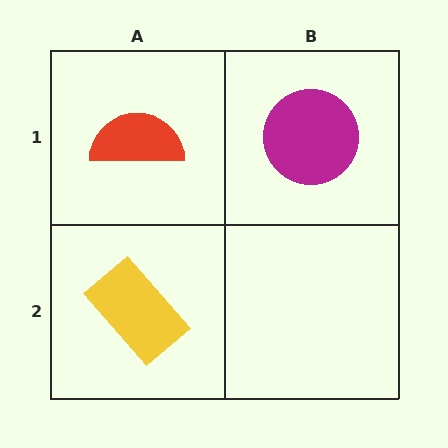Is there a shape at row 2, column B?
No, that cell is empty.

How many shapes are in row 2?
1 shape.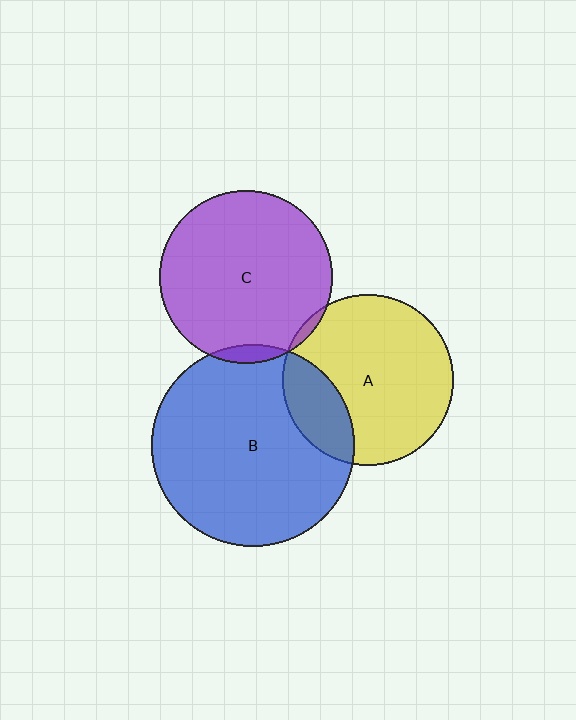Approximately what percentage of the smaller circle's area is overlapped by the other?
Approximately 20%.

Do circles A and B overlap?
Yes.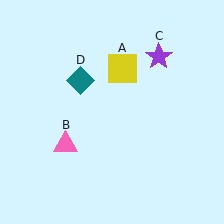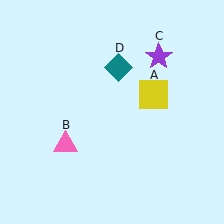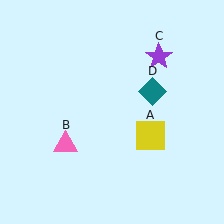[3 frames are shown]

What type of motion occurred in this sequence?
The yellow square (object A), teal diamond (object D) rotated clockwise around the center of the scene.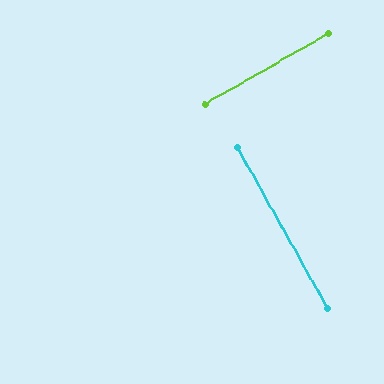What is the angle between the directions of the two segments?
Approximately 90 degrees.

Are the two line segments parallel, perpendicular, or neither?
Perpendicular — they meet at approximately 90°.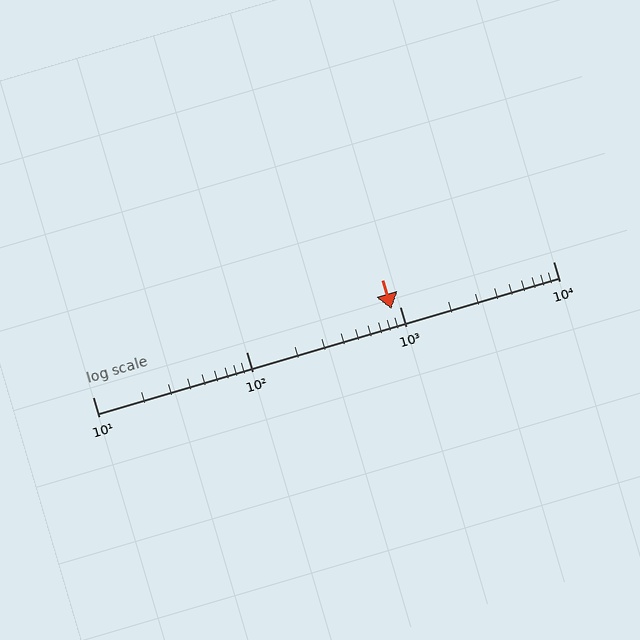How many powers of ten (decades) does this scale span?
The scale spans 3 decades, from 10 to 10000.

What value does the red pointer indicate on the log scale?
The pointer indicates approximately 890.